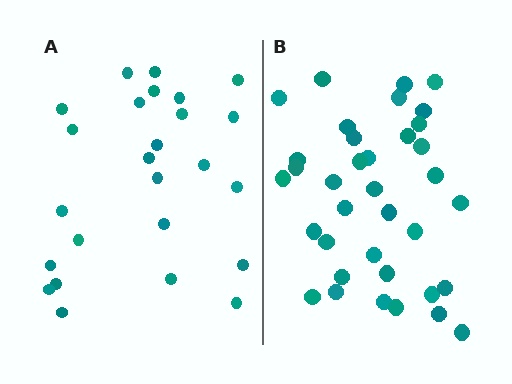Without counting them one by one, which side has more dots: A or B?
Region B (the right region) has more dots.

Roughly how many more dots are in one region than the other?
Region B has roughly 12 or so more dots than region A.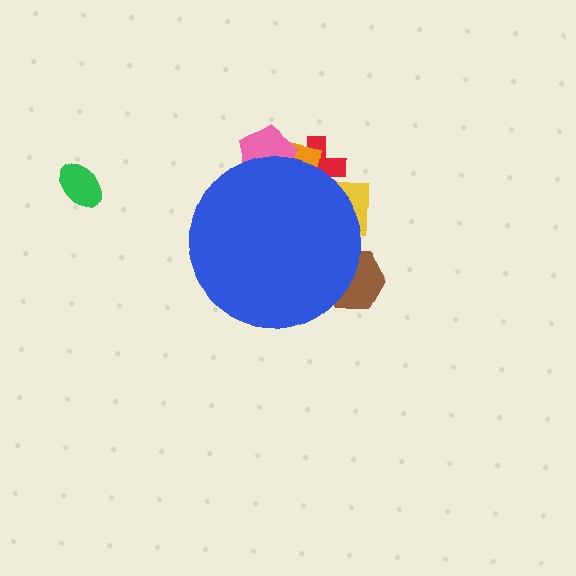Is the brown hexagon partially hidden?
Yes, the brown hexagon is partially hidden behind the blue circle.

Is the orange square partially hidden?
Yes, the orange square is partially hidden behind the blue circle.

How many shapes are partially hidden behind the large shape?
5 shapes are partially hidden.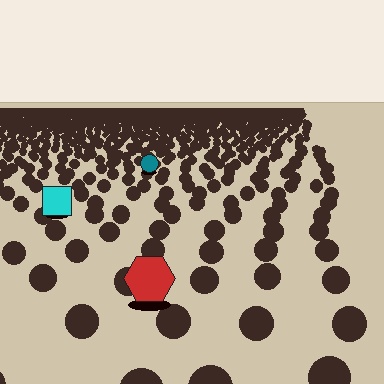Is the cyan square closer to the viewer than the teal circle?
Yes. The cyan square is closer — you can tell from the texture gradient: the ground texture is coarser near it.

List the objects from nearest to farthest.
From nearest to farthest: the red hexagon, the cyan square, the teal circle.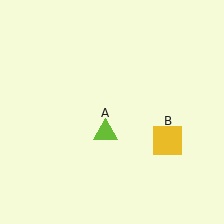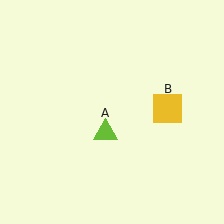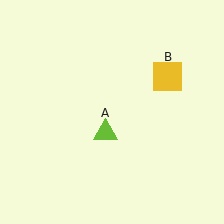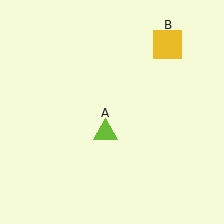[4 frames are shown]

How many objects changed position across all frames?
1 object changed position: yellow square (object B).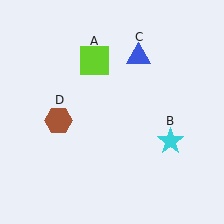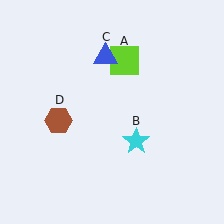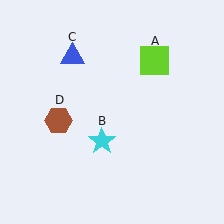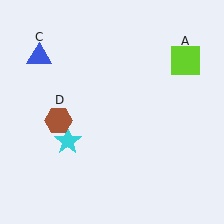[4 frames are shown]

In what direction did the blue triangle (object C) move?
The blue triangle (object C) moved left.